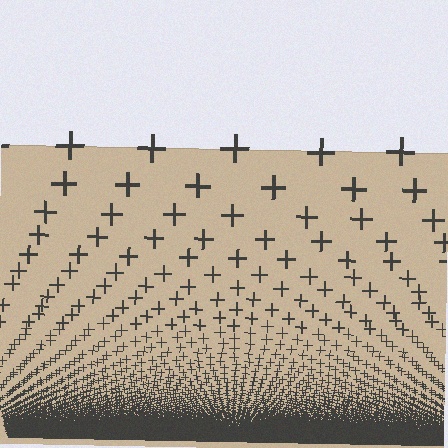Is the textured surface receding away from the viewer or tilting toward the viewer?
The surface appears to tilt toward the viewer. Texture elements get larger and sparser toward the top.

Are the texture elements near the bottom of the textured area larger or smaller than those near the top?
Smaller. The gradient is inverted — elements near the bottom are smaller and denser.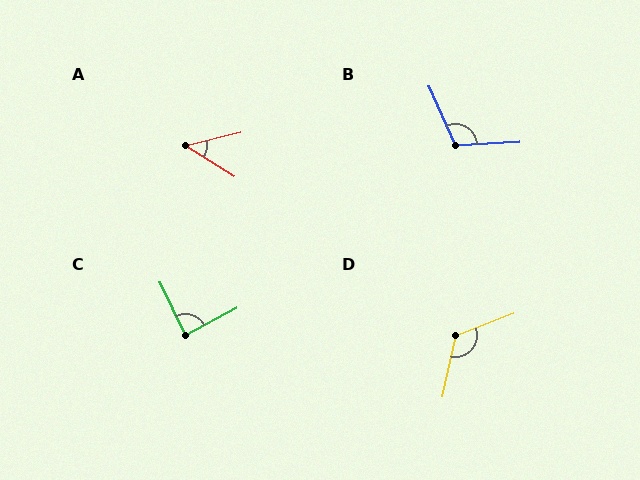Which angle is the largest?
D, at approximately 124 degrees.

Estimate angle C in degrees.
Approximately 87 degrees.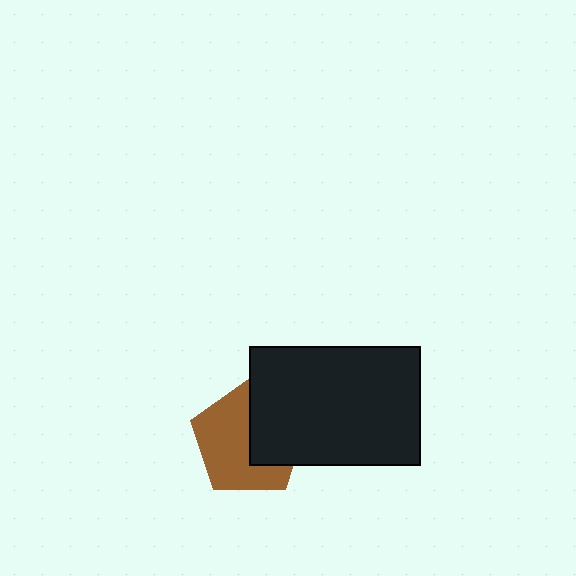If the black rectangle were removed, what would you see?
You would see the complete brown pentagon.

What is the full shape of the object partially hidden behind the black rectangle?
The partially hidden object is a brown pentagon.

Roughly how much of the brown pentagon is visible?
About half of it is visible (roughly 61%).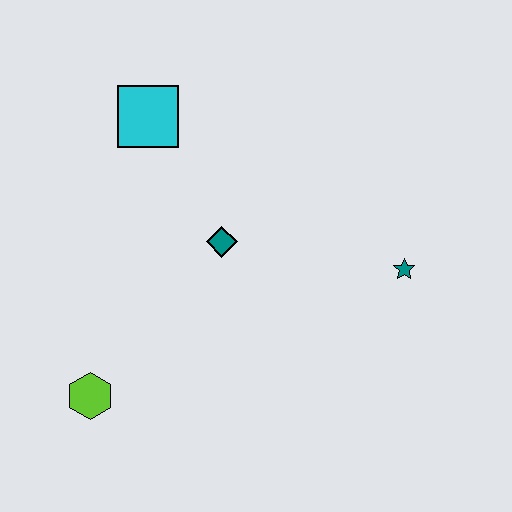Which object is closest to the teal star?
The teal diamond is closest to the teal star.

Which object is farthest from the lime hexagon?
The teal star is farthest from the lime hexagon.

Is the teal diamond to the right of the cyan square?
Yes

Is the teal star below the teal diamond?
Yes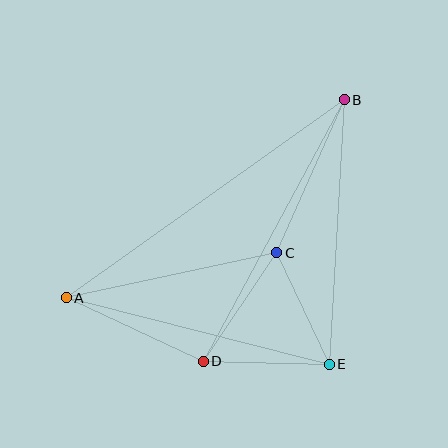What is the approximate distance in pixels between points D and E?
The distance between D and E is approximately 126 pixels.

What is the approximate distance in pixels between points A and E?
The distance between A and E is approximately 272 pixels.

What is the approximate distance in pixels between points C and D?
The distance between C and D is approximately 131 pixels.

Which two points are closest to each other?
Points C and E are closest to each other.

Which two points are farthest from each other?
Points A and B are farthest from each other.